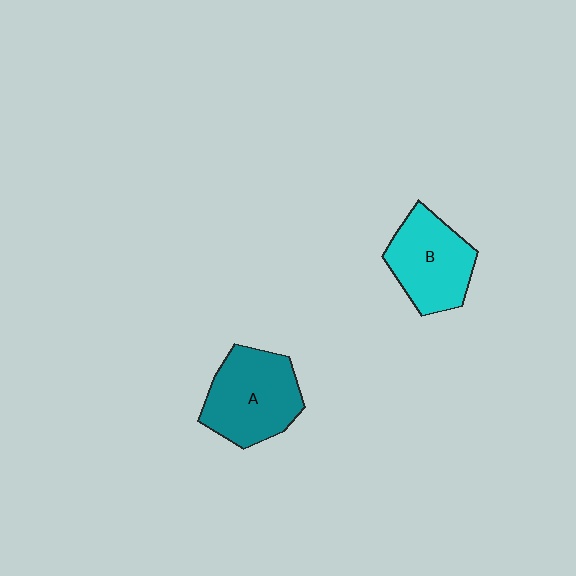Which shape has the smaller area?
Shape B (cyan).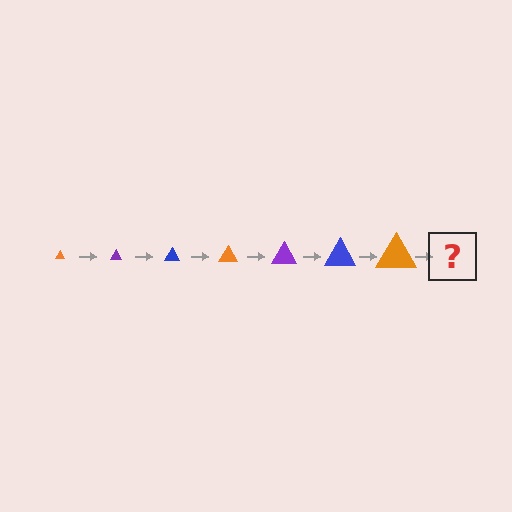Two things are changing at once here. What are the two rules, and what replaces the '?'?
The two rules are that the triangle grows larger each step and the color cycles through orange, purple, and blue. The '?' should be a purple triangle, larger than the previous one.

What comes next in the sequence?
The next element should be a purple triangle, larger than the previous one.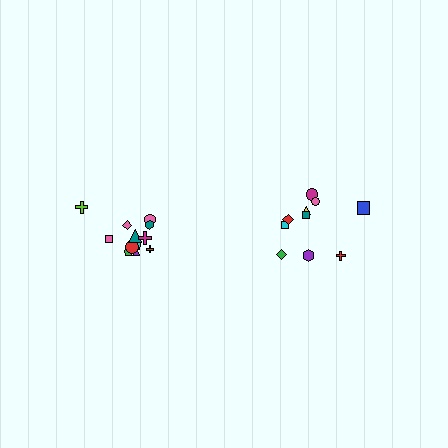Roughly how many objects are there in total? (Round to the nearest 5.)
Roughly 20 objects in total.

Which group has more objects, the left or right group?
The left group.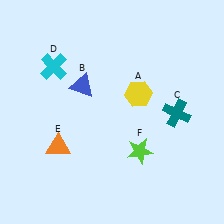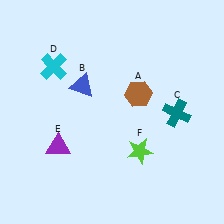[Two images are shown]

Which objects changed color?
A changed from yellow to brown. E changed from orange to purple.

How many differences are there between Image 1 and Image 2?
There are 2 differences between the two images.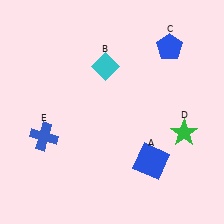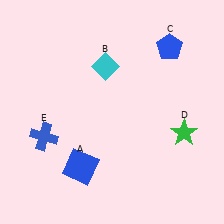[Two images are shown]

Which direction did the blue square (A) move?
The blue square (A) moved left.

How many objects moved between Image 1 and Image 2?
1 object moved between the two images.